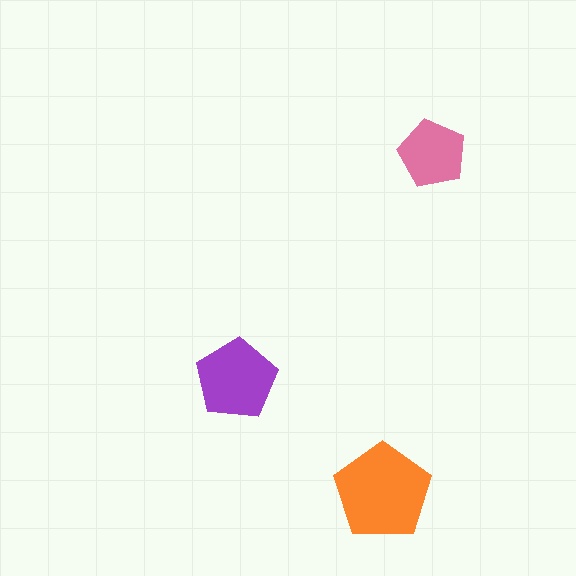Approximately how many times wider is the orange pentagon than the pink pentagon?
About 1.5 times wider.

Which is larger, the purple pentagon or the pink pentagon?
The purple one.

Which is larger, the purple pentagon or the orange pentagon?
The orange one.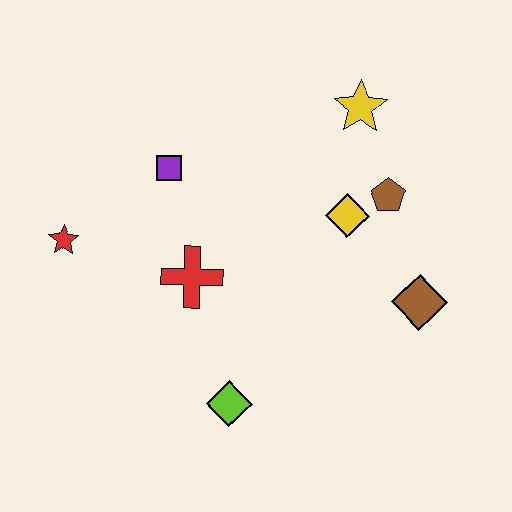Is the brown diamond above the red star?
No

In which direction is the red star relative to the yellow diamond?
The red star is to the left of the yellow diamond.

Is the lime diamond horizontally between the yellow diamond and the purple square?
Yes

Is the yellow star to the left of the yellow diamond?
No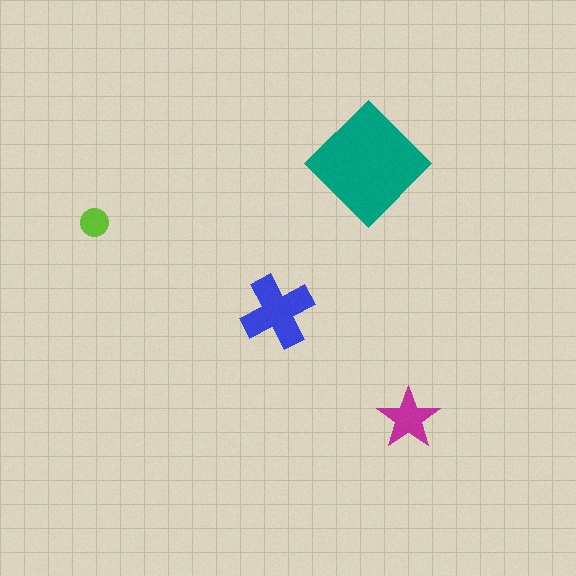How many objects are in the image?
There are 4 objects in the image.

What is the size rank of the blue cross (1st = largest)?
2nd.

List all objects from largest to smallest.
The teal diamond, the blue cross, the magenta star, the lime circle.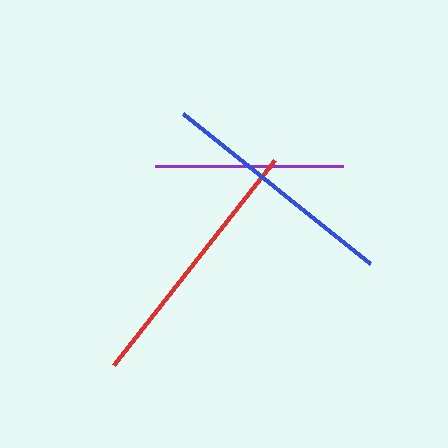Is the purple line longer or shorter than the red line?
The red line is longer than the purple line.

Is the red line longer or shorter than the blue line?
The red line is longer than the blue line.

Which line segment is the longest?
The red line is the longest at approximately 261 pixels.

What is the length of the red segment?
The red segment is approximately 261 pixels long.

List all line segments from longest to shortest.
From longest to shortest: red, blue, purple.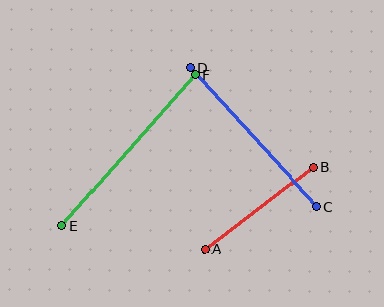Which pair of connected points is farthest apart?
Points E and F are farthest apart.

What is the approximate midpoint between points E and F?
The midpoint is at approximately (128, 150) pixels.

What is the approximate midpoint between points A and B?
The midpoint is at approximately (259, 208) pixels.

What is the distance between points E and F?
The distance is approximately 202 pixels.